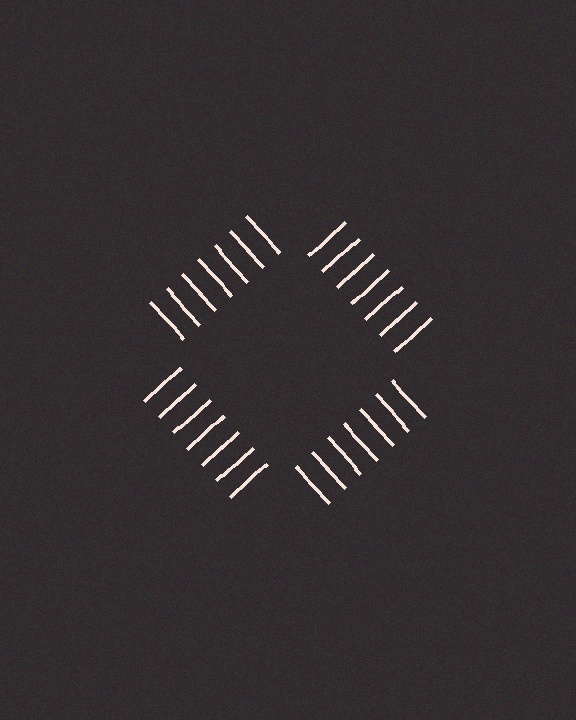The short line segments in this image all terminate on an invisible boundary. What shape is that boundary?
An illusory square — the line segments terminate on its edges but no continuous stroke is drawn.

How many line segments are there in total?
28 — 7 along each of the 4 edges.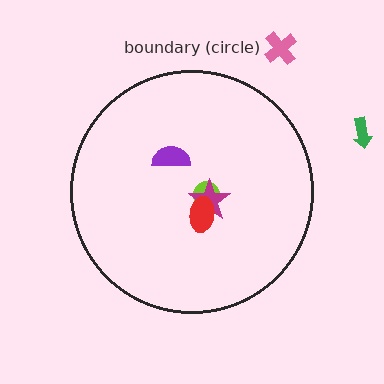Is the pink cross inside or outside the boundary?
Outside.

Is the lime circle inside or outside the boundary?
Inside.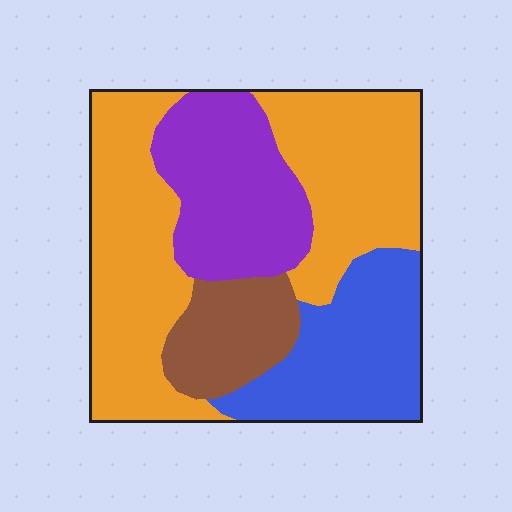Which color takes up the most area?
Orange, at roughly 45%.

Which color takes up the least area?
Brown, at roughly 10%.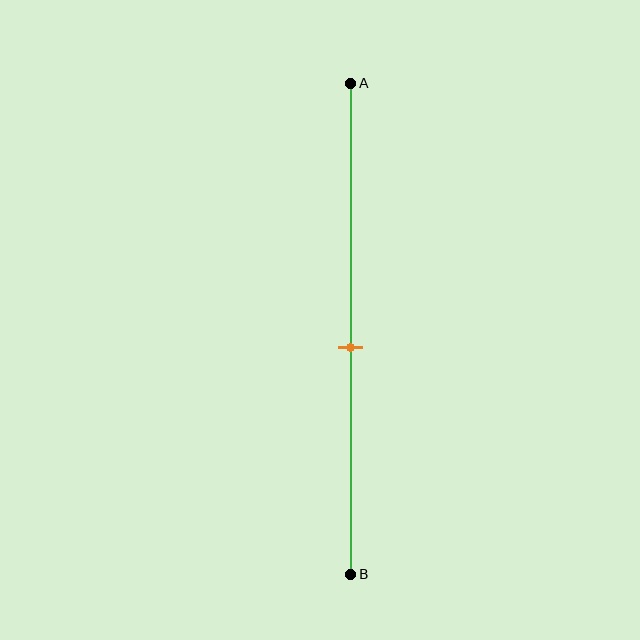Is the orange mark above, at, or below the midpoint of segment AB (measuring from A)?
The orange mark is below the midpoint of segment AB.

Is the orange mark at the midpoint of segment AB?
No, the mark is at about 55% from A, not at the 50% midpoint.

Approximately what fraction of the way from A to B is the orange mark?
The orange mark is approximately 55% of the way from A to B.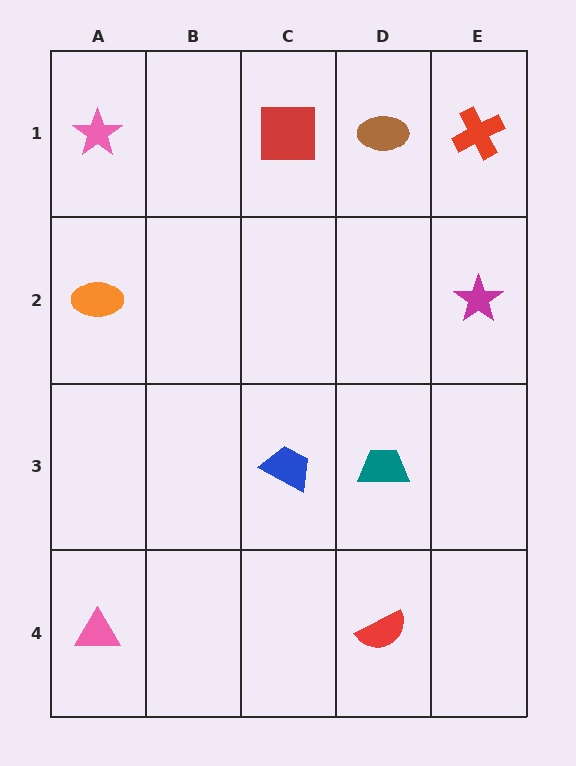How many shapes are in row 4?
2 shapes.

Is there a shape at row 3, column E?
No, that cell is empty.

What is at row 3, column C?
A blue trapezoid.